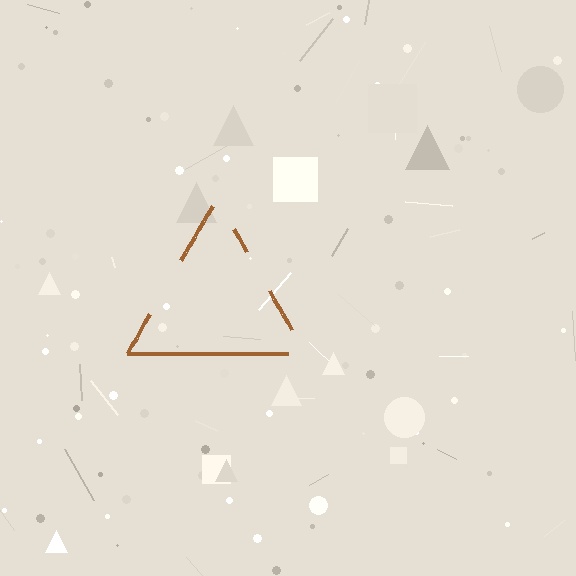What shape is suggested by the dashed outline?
The dashed outline suggests a triangle.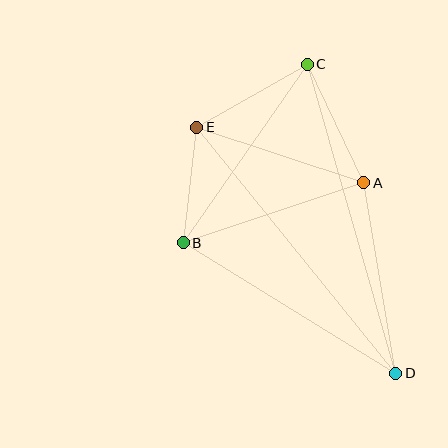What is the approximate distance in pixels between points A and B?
The distance between A and B is approximately 191 pixels.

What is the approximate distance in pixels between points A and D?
The distance between A and D is approximately 193 pixels.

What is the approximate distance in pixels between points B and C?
The distance between B and C is approximately 217 pixels.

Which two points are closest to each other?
Points B and E are closest to each other.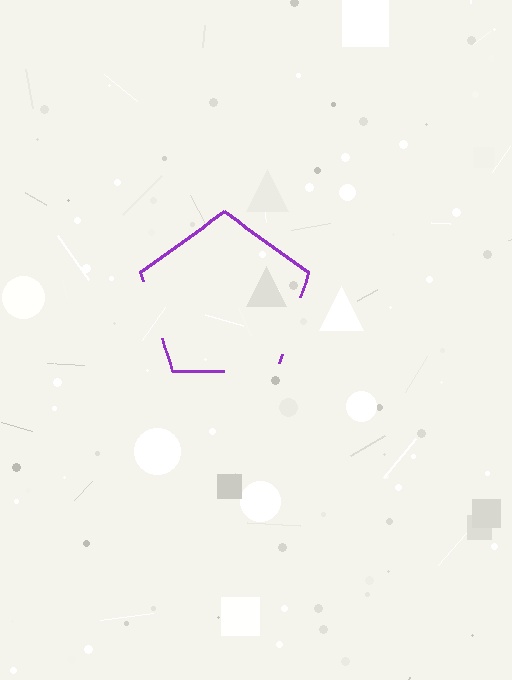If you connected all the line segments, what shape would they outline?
They would outline a pentagon.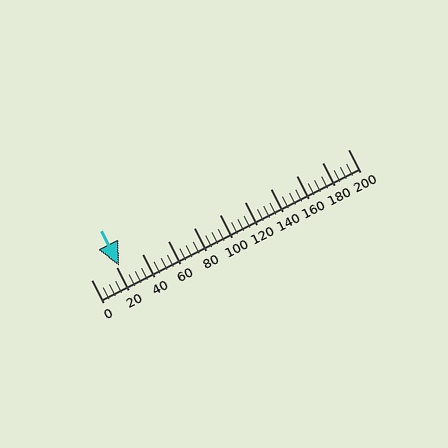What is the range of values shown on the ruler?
The ruler shows values from 0 to 200.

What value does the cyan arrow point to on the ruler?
The cyan arrow points to approximately 22.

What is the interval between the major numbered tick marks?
The major tick marks are spaced 20 units apart.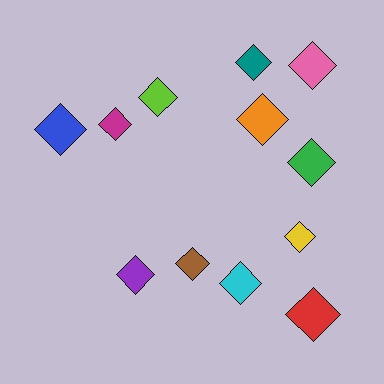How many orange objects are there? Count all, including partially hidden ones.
There is 1 orange object.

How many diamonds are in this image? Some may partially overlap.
There are 12 diamonds.